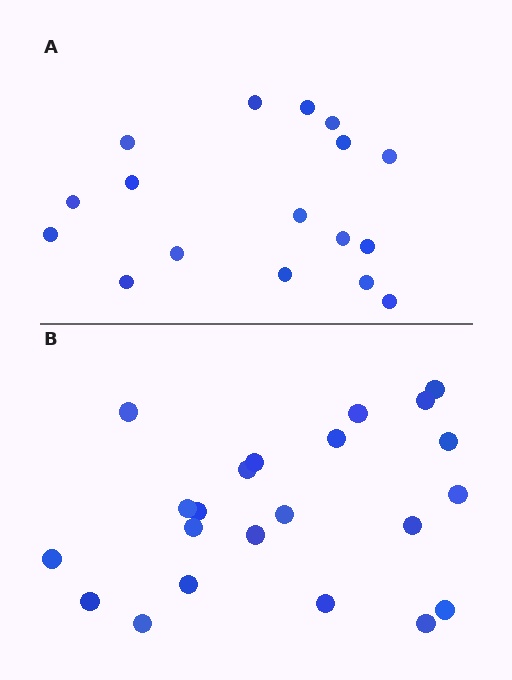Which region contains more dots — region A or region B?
Region B (the bottom region) has more dots.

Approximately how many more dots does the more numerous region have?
Region B has about 5 more dots than region A.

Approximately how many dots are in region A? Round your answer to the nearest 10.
About 20 dots. (The exact count is 17, which rounds to 20.)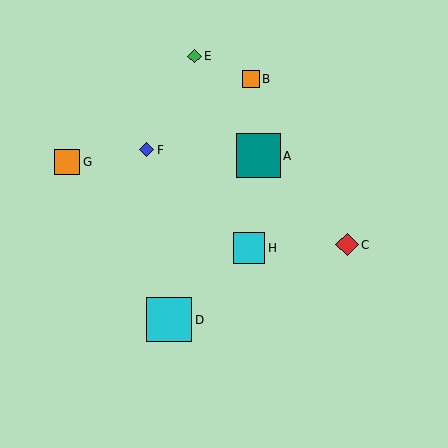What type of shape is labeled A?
Shape A is a teal square.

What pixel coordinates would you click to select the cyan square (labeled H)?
Click at (249, 248) to select the cyan square H.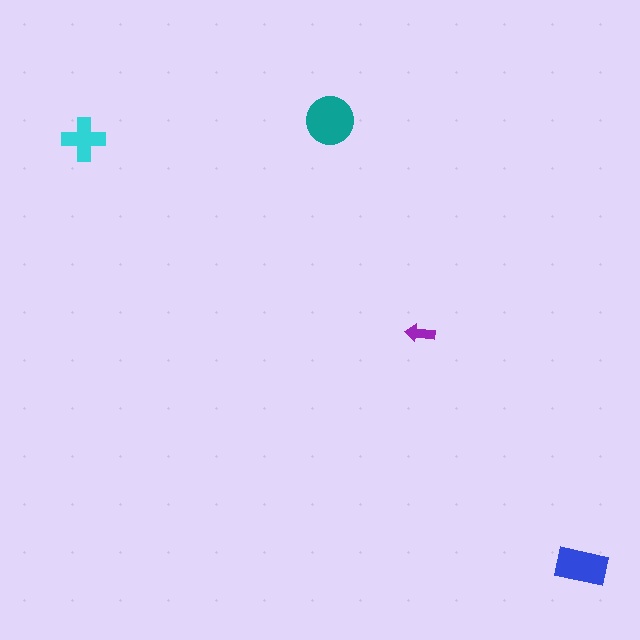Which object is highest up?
The teal circle is topmost.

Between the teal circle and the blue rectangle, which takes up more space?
The teal circle.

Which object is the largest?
The teal circle.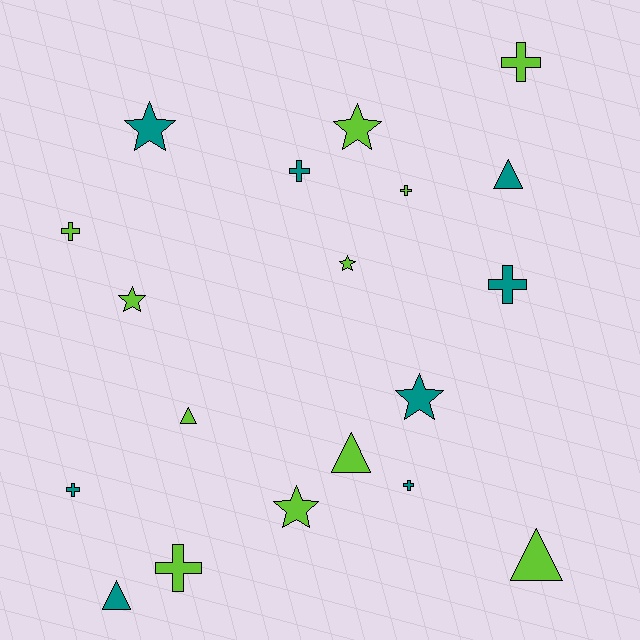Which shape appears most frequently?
Cross, with 8 objects.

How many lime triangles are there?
There are 3 lime triangles.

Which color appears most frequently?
Lime, with 11 objects.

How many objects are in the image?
There are 19 objects.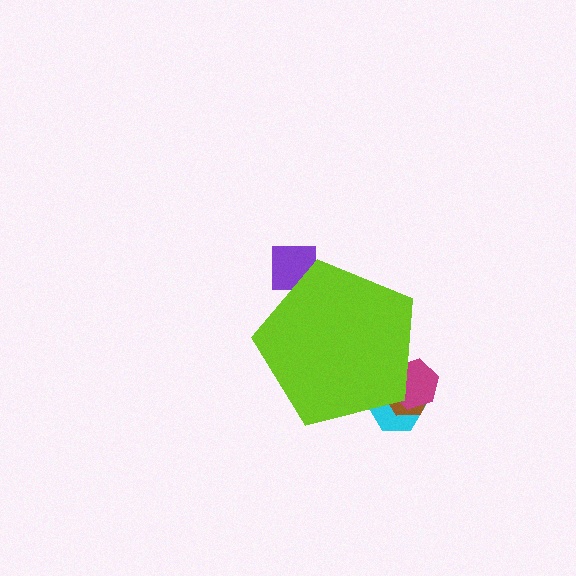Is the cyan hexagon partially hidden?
Yes, the cyan hexagon is partially hidden behind the lime pentagon.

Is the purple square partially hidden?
Yes, the purple square is partially hidden behind the lime pentagon.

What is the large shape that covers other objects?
A lime pentagon.